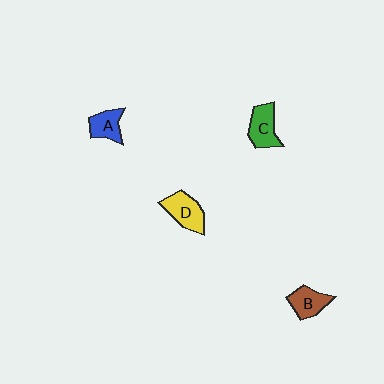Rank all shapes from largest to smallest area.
From largest to smallest: D (yellow), C (green), B (brown), A (blue).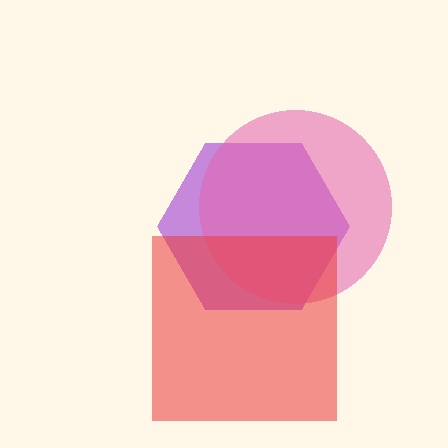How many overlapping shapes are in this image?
There are 3 overlapping shapes in the image.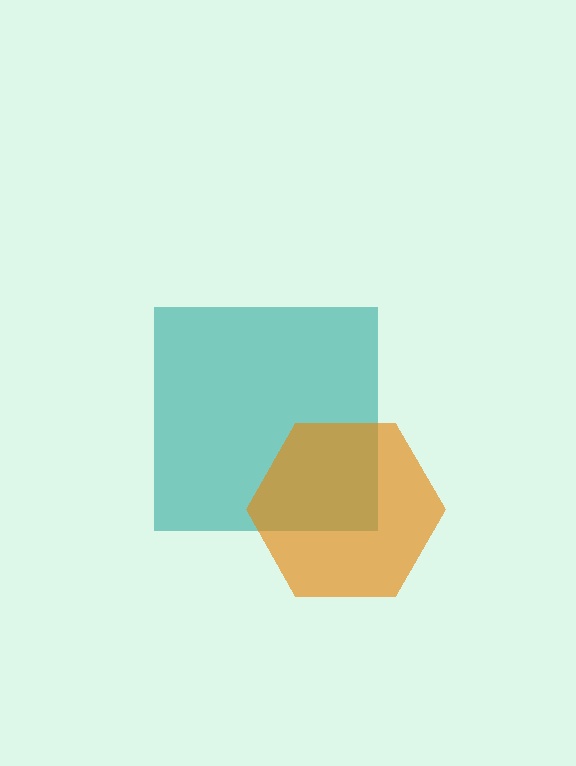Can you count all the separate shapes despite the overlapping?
Yes, there are 2 separate shapes.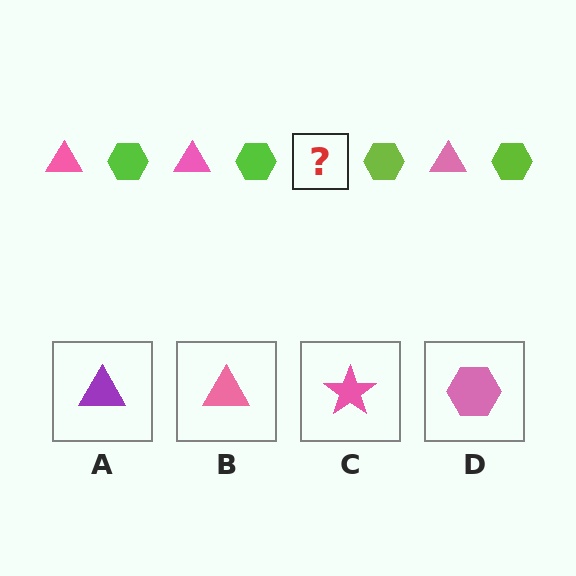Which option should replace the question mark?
Option B.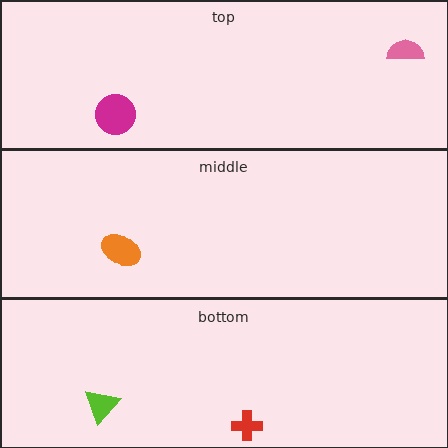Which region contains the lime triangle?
The bottom region.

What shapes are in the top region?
The magenta circle, the pink semicircle.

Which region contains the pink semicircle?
The top region.